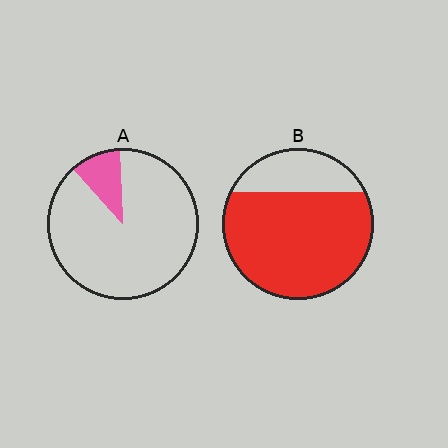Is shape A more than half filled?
No.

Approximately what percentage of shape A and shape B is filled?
A is approximately 10% and B is approximately 75%.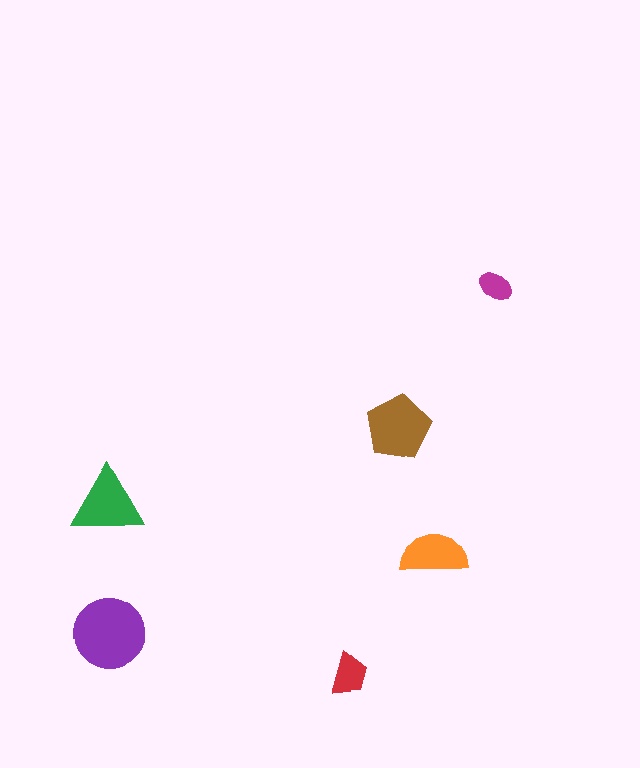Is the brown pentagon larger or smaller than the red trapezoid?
Larger.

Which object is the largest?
The purple circle.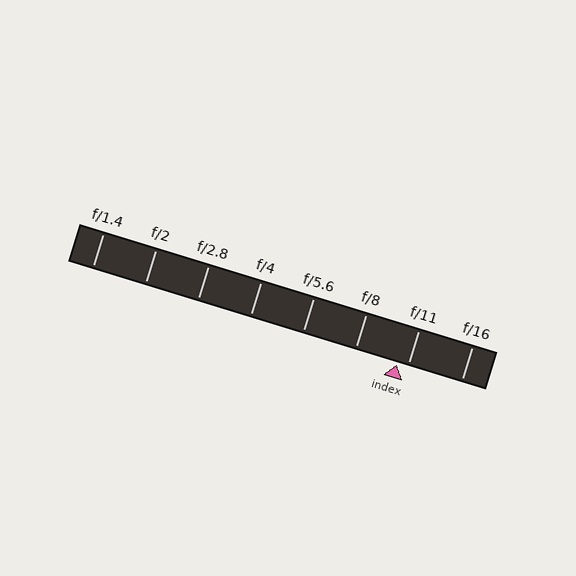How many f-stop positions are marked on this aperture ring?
There are 8 f-stop positions marked.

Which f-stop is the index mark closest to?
The index mark is closest to f/11.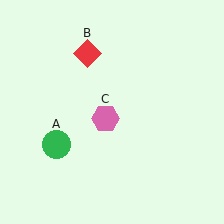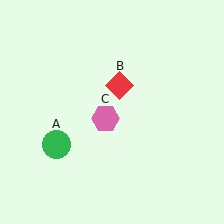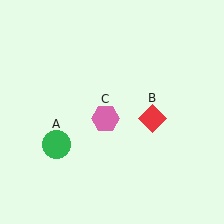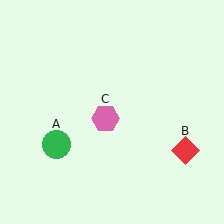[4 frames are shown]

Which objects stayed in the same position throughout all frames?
Green circle (object A) and pink hexagon (object C) remained stationary.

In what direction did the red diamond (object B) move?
The red diamond (object B) moved down and to the right.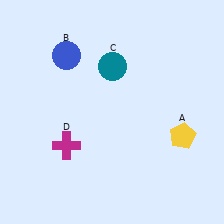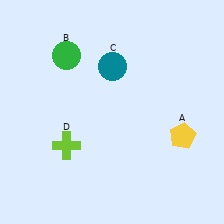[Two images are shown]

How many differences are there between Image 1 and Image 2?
There are 2 differences between the two images.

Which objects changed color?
B changed from blue to green. D changed from magenta to lime.